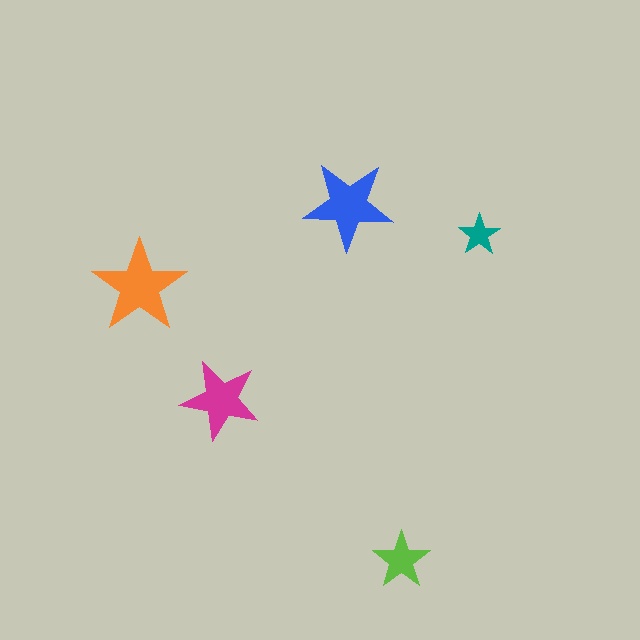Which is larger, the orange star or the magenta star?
The orange one.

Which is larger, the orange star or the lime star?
The orange one.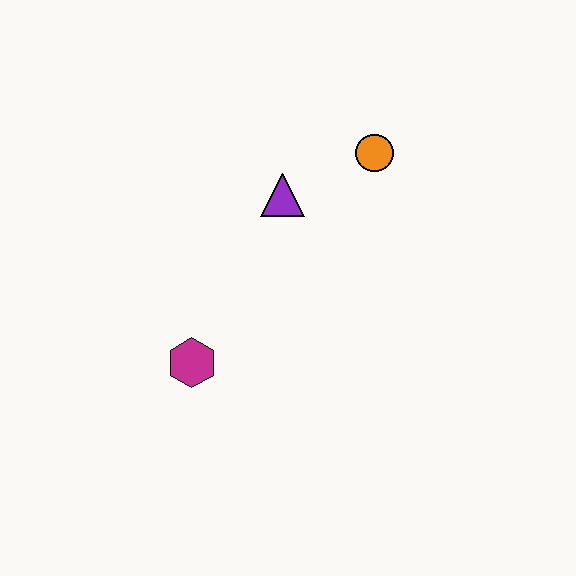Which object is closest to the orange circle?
The purple triangle is closest to the orange circle.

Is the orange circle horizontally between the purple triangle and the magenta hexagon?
No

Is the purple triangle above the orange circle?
No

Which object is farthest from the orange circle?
The magenta hexagon is farthest from the orange circle.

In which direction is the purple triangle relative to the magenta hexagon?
The purple triangle is above the magenta hexagon.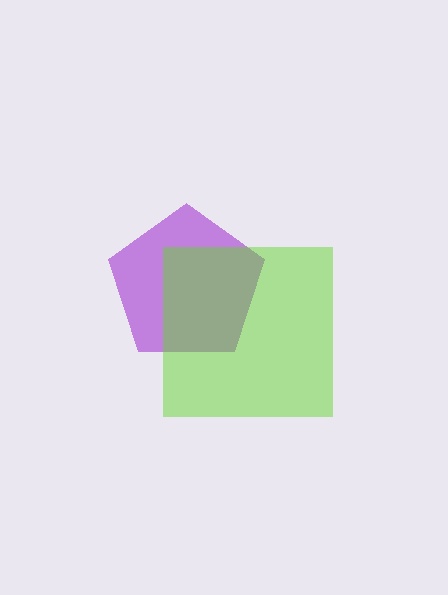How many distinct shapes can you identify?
There are 2 distinct shapes: a purple pentagon, a lime square.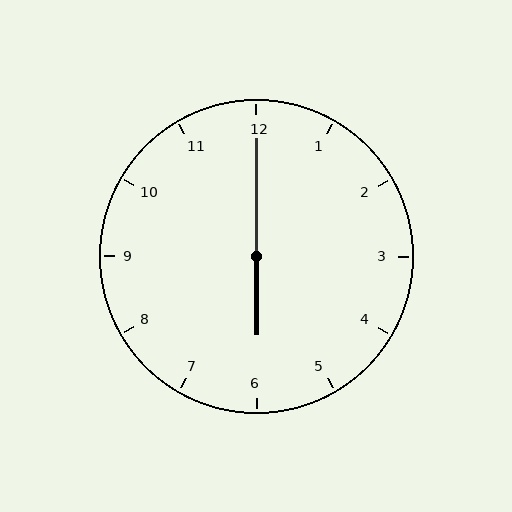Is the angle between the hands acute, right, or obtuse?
It is obtuse.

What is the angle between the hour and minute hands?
Approximately 180 degrees.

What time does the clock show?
6:00.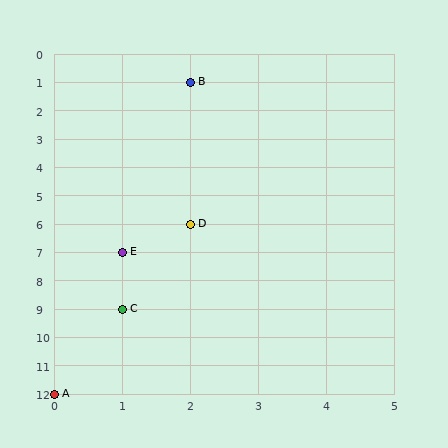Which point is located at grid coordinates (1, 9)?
Point C is at (1, 9).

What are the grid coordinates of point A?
Point A is at grid coordinates (0, 12).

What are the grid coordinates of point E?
Point E is at grid coordinates (1, 7).